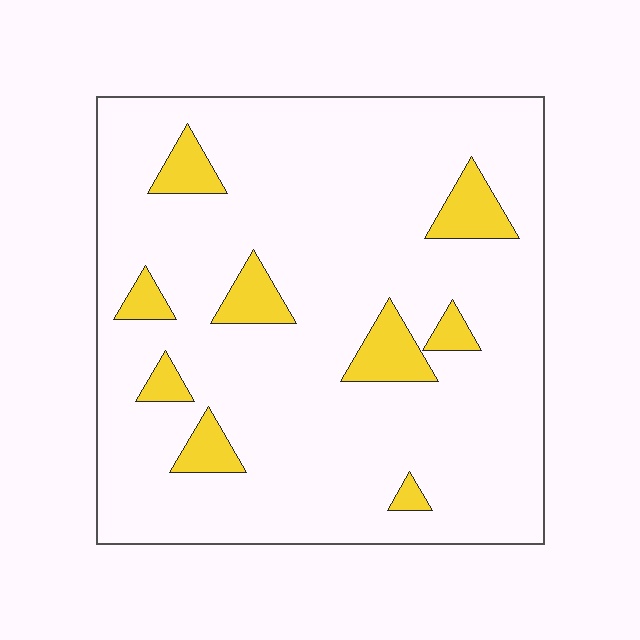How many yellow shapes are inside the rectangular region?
9.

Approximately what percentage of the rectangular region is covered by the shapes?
Approximately 10%.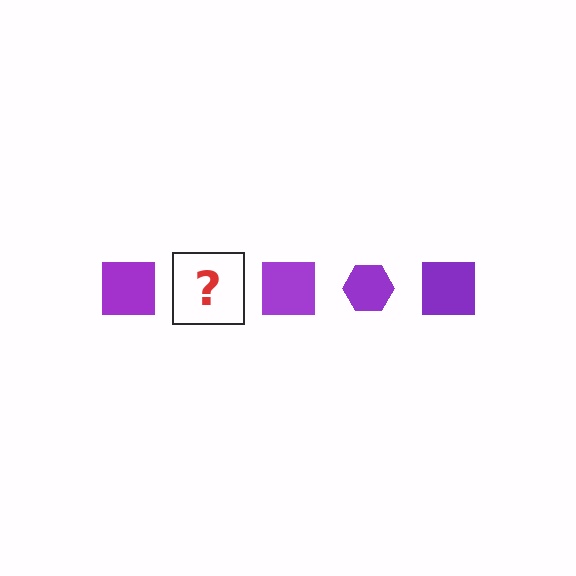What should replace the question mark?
The question mark should be replaced with a purple hexagon.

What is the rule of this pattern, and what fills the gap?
The rule is that the pattern cycles through square, hexagon shapes in purple. The gap should be filled with a purple hexagon.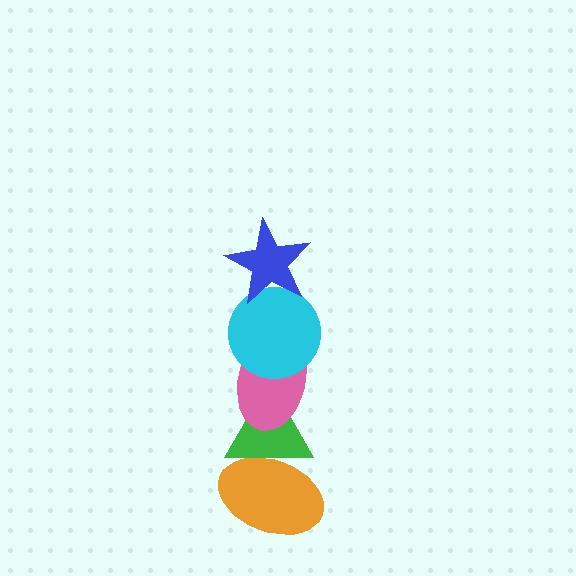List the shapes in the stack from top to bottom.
From top to bottom: the blue star, the cyan circle, the pink ellipse, the green triangle, the orange ellipse.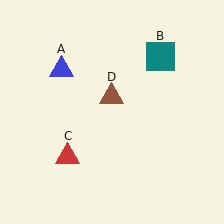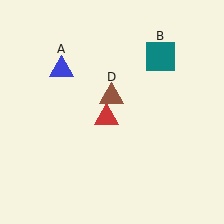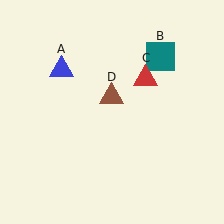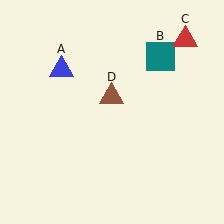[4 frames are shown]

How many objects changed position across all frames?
1 object changed position: red triangle (object C).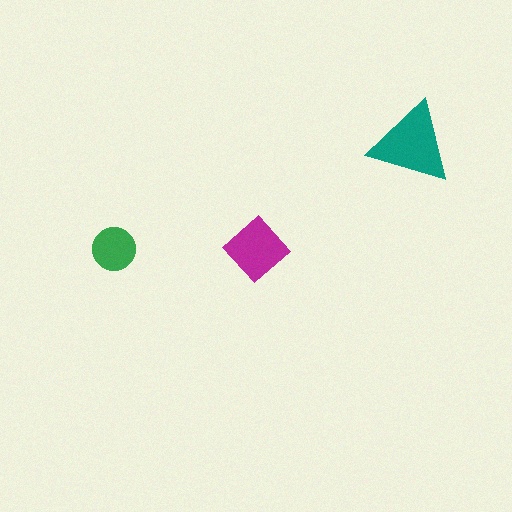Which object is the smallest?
The green circle.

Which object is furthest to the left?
The green circle is leftmost.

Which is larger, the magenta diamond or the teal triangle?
The teal triangle.